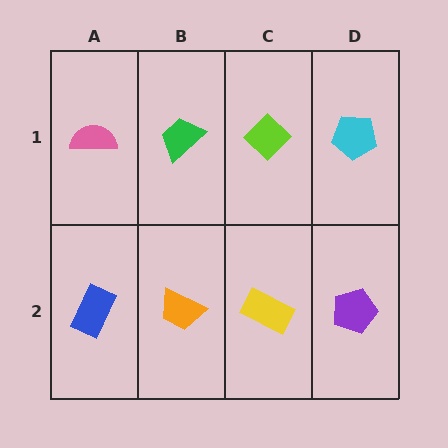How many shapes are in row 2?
4 shapes.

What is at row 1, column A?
A pink semicircle.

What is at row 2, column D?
A purple pentagon.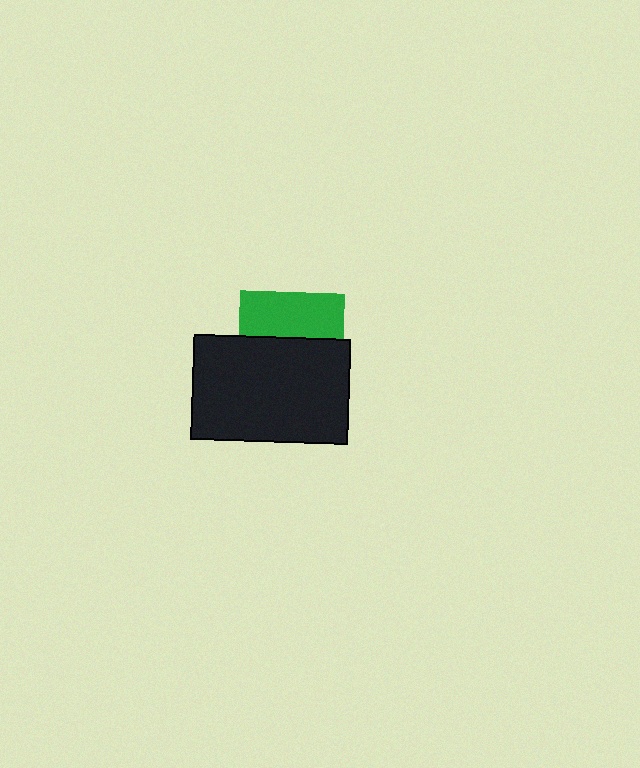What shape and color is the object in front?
The object in front is a black rectangle.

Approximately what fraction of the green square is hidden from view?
Roughly 58% of the green square is hidden behind the black rectangle.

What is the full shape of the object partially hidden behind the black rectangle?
The partially hidden object is a green square.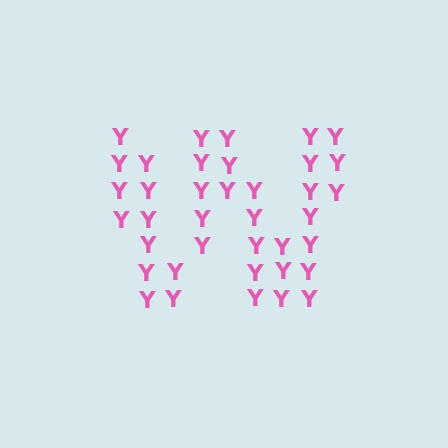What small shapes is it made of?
It is made of small letter Y's.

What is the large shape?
The large shape is the letter W.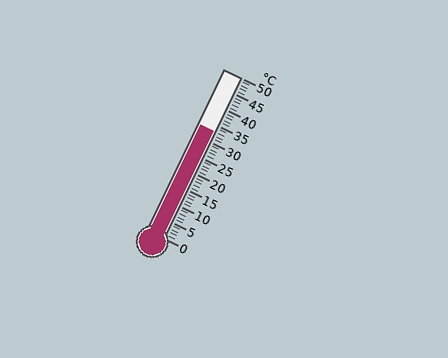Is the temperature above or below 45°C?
The temperature is below 45°C.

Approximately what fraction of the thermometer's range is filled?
The thermometer is filled to approximately 65% of its range.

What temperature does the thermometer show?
The thermometer shows approximately 33°C.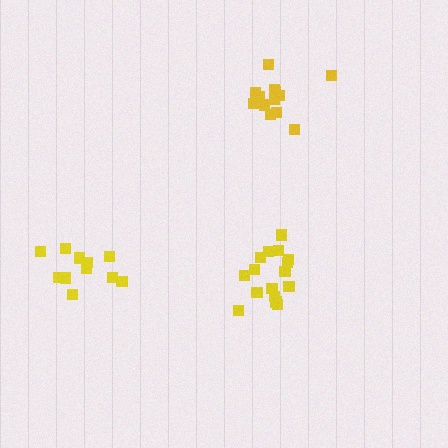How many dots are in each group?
Group 1: 17 dots, Group 2: 13 dots, Group 3: 11 dots (41 total).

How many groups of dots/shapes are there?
There are 3 groups.